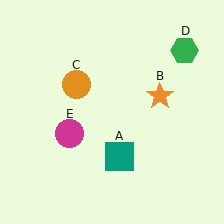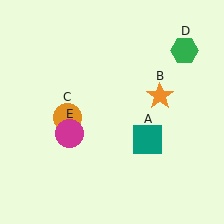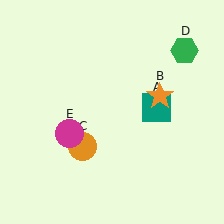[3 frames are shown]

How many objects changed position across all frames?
2 objects changed position: teal square (object A), orange circle (object C).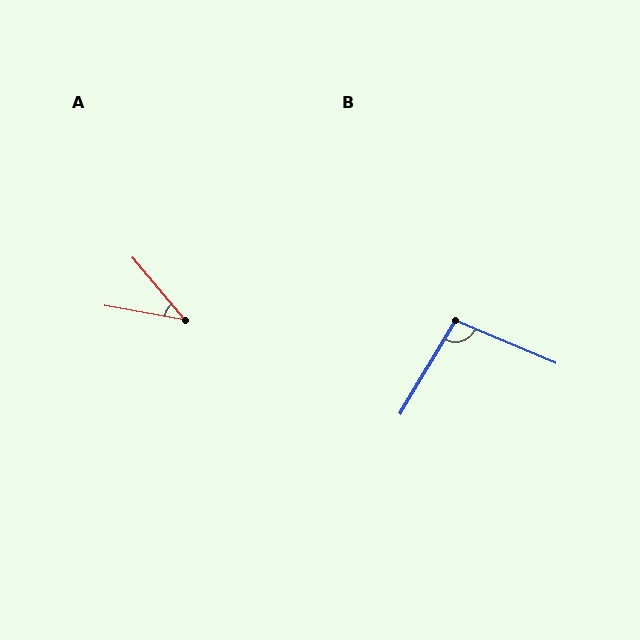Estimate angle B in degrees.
Approximately 98 degrees.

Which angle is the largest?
B, at approximately 98 degrees.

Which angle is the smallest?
A, at approximately 40 degrees.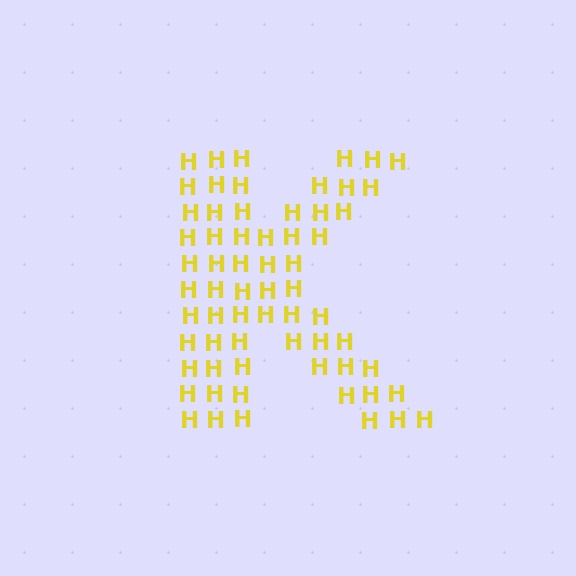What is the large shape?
The large shape is the letter K.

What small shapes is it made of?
It is made of small letter H's.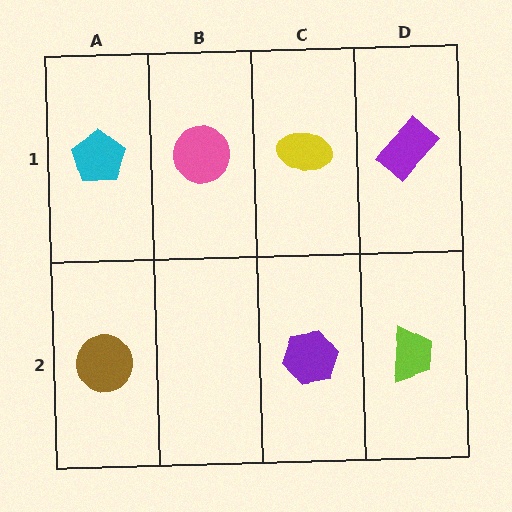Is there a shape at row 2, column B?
No, that cell is empty.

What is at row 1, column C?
A yellow ellipse.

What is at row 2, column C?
A purple hexagon.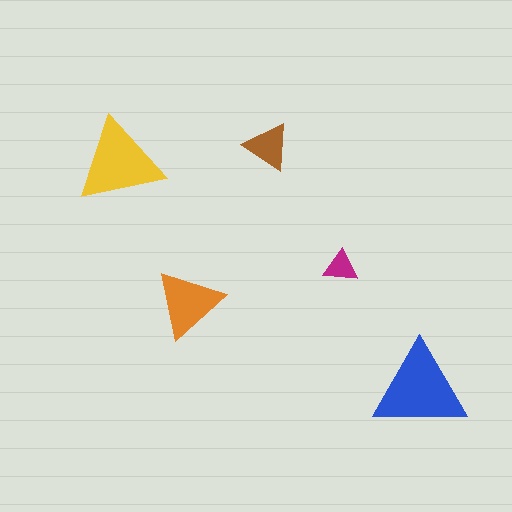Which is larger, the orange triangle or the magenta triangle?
The orange one.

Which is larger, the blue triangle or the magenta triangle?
The blue one.